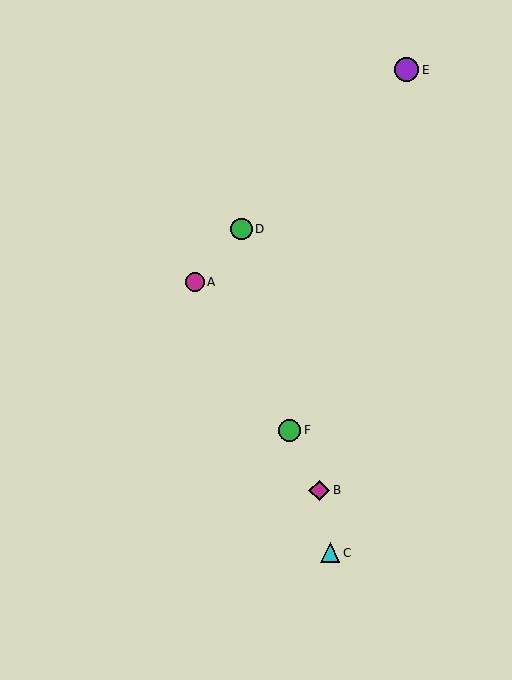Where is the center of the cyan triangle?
The center of the cyan triangle is at (330, 553).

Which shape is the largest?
The purple circle (labeled E) is the largest.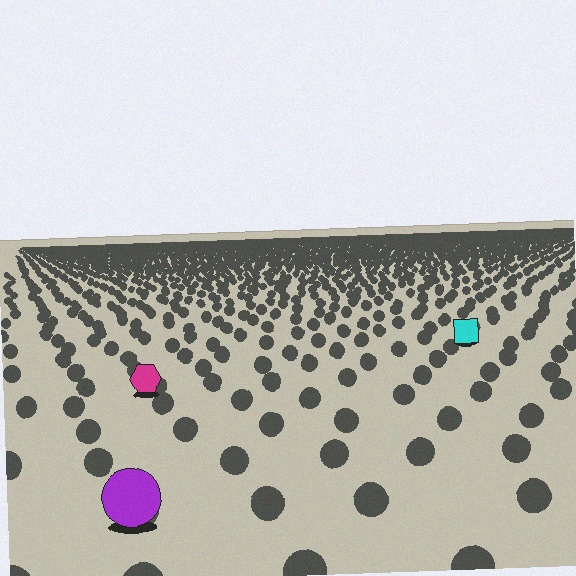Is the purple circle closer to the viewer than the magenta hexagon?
Yes. The purple circle is closer — you can tell from the texture gradient: the ground texture is coarser near it.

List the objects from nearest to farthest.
From nearest to farthest: the purple circle, the magenta hexagon, the cyan square.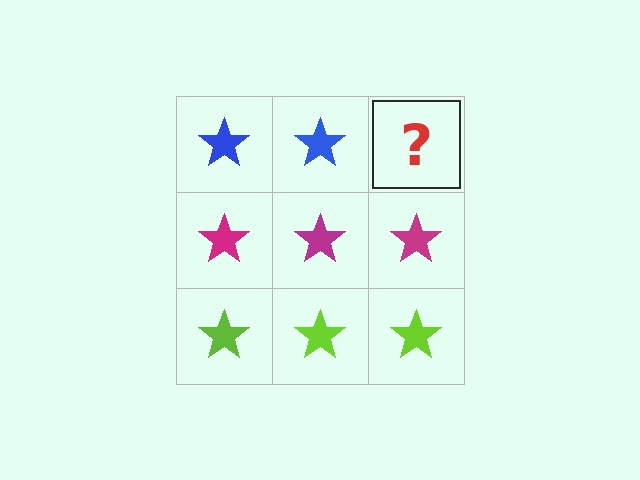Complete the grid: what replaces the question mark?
The question mark should be replaced with a blue star.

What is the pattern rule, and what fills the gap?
The rule is that each row has a consistent color. The gap should be filled with a blue star.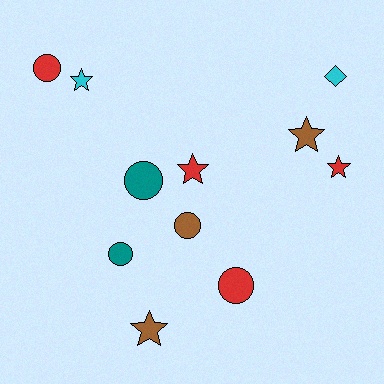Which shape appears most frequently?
Circle, with 5 objects.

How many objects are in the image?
There are 11 objects.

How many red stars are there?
There are 2 red stars.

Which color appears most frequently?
Red, with 4 objects.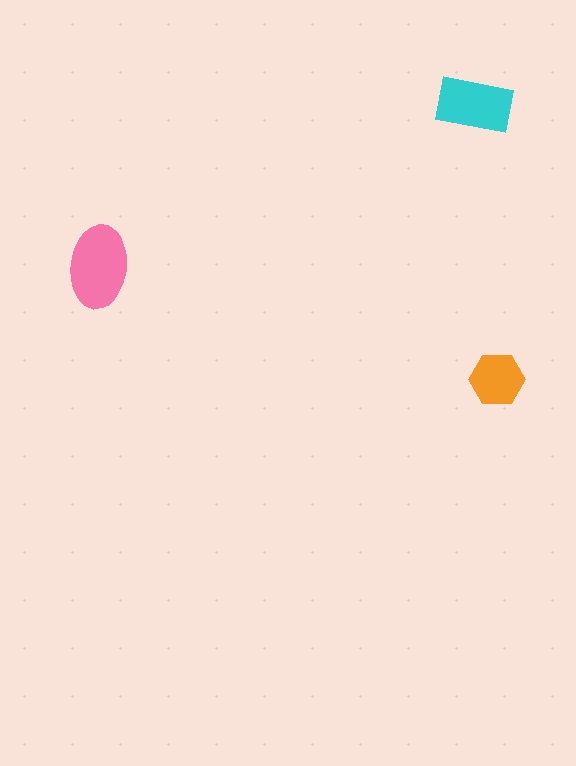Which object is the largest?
The pink ellipse.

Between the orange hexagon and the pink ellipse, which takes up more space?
The pink ellipse.